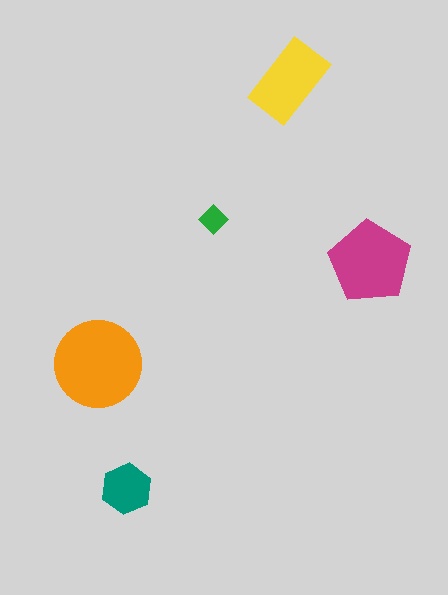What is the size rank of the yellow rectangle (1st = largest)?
3rd.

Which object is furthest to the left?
The orange circle is leftmost.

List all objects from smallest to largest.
The green diamond, the teal hexagon, the yellow rectangle, the magenta pentagon, the orange circle.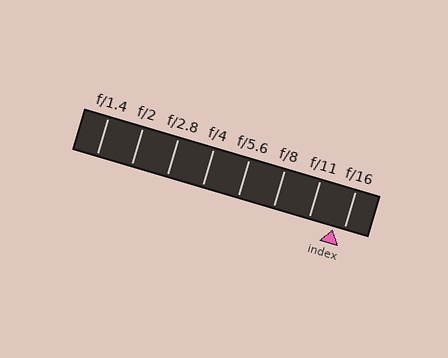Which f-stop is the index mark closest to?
The index mark is closest to f/16.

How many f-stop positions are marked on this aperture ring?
There are 8 f-stop positions marked.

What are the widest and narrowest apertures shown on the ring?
The widest aperture shown is f/1.4 and the narrowest is f/16.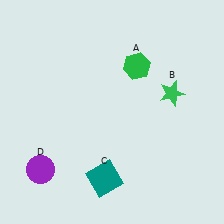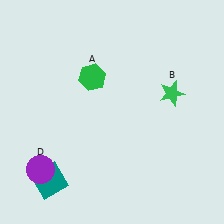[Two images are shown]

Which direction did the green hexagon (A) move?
The green hexagon (A) moved left.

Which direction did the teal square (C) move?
The teal square (C) moved left.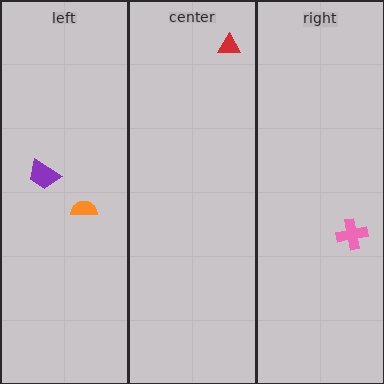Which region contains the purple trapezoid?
The left region.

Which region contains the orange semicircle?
The left region.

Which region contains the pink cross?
The right region.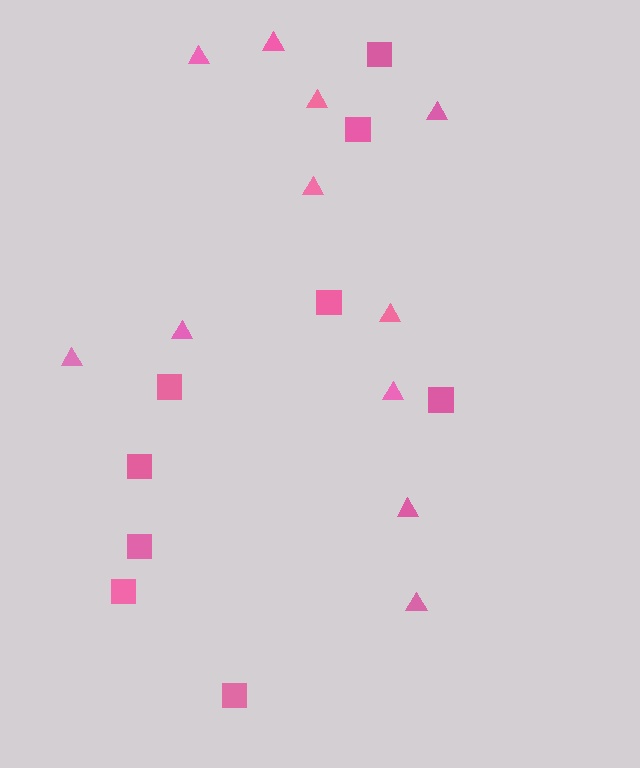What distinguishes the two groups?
There are 2 groups: one group of triangles (11) and one group of squares (9).